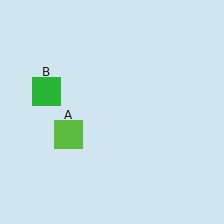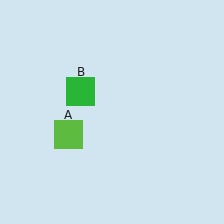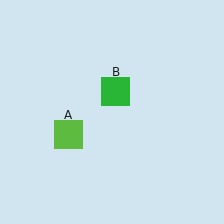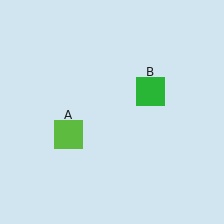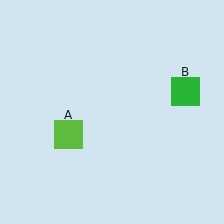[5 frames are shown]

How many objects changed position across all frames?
1 object changed position: green square (object B).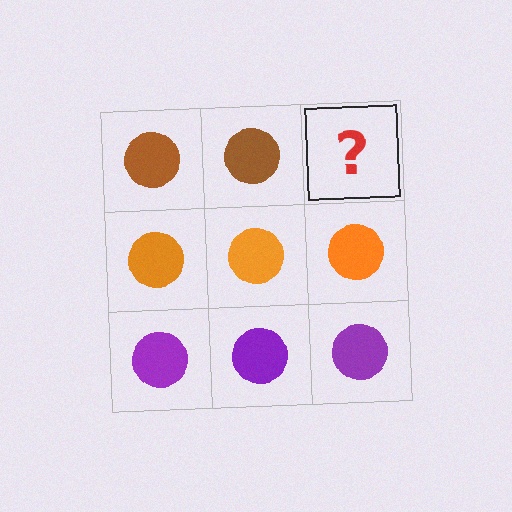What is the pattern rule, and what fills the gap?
The rule is that each row has a consistent color. The gap should be filled with a brown circle.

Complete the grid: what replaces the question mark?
The question mark should be replaced with a brown circle.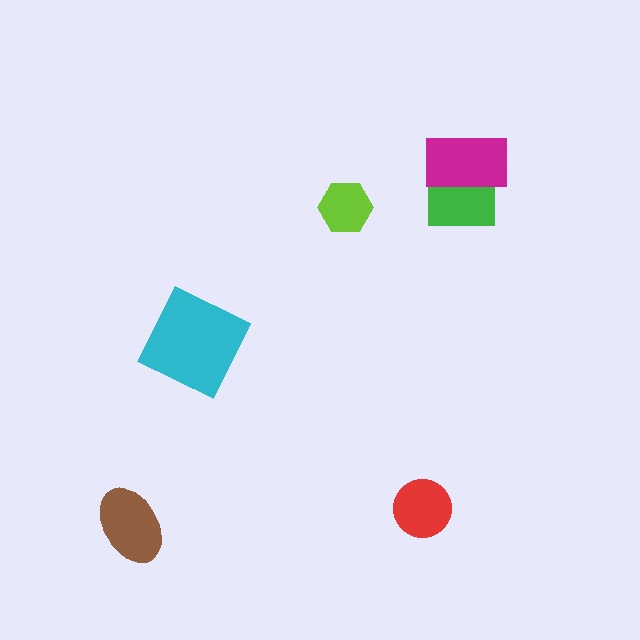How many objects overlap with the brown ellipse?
0 objects overlap with the brown ellipse.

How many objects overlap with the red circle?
0 objects overlap with the red circle.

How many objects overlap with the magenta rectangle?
1 object overlaps with the magenta rectangle.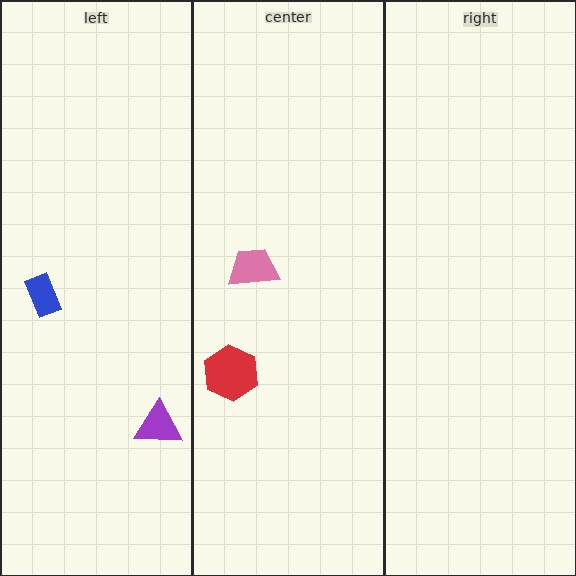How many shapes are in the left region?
2.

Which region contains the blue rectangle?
The left region.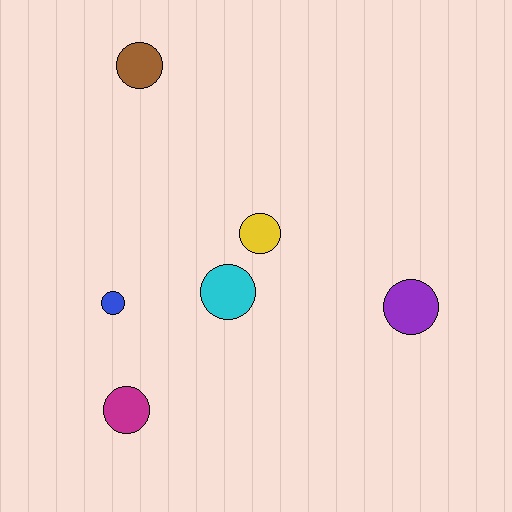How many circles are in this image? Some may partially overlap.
There are 6 circles.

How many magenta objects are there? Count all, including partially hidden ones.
There is 1 magenta object.